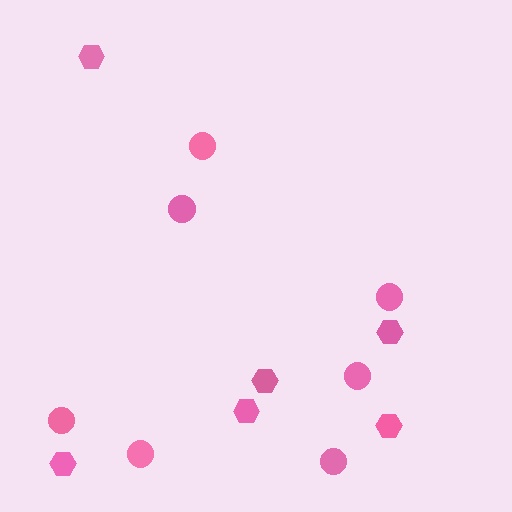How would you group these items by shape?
There are 2 groups: one group of hexagons (6) and one group of circles (7).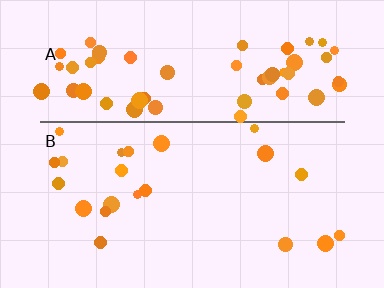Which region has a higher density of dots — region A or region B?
A (the top).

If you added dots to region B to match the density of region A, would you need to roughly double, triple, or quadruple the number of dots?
Approximately triple.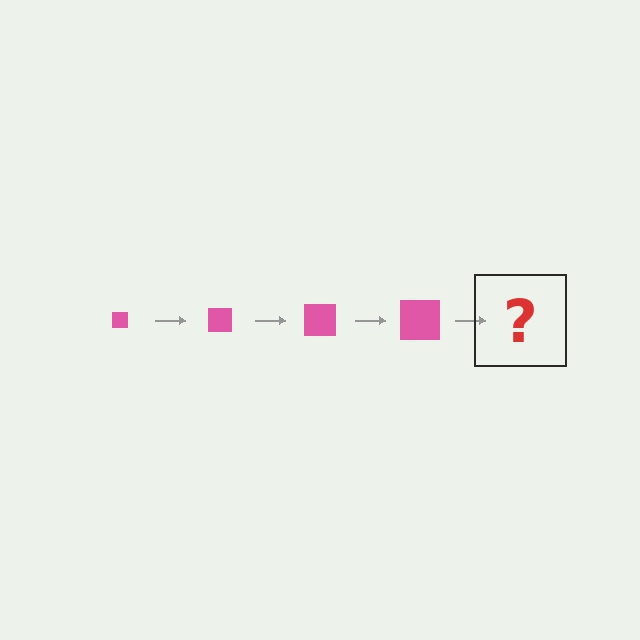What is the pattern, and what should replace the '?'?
The pattern is that the square gets progressively larger each step. The '?' should be a pink square, larger than the previous one.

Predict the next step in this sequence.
The next step is a pink square, larger than the previous one.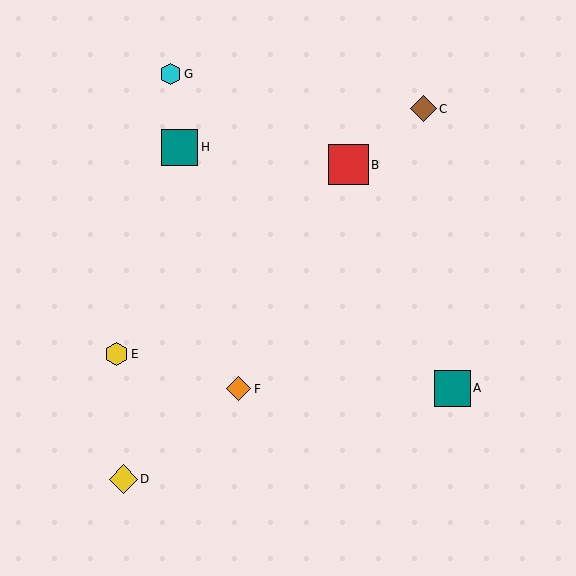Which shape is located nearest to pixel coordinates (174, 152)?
The teal square (labeled H) at (180, 147) is nearest to that location.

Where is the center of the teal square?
The center of the teal square is at (180, 147).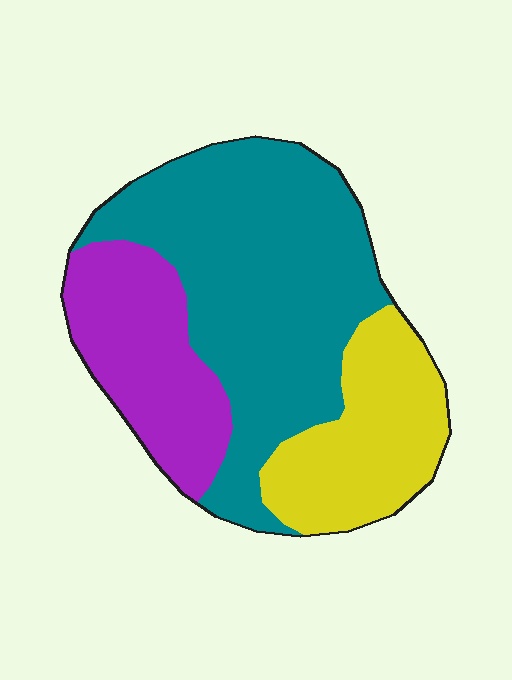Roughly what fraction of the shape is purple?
Purple covers roughly 25% of the shape.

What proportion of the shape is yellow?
Yellow takes up about one quarter (1/4) of the shape.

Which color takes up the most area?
Teal, at roughly 55%.